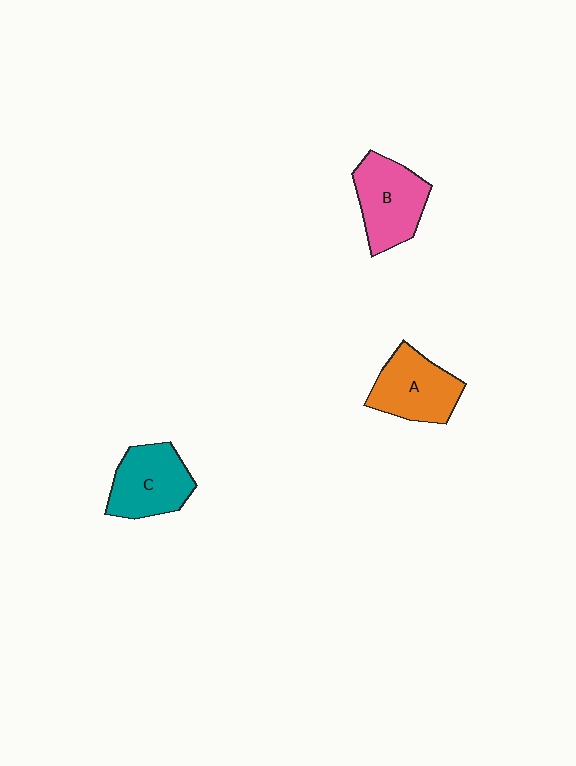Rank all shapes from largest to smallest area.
From largest to smallest: B (pink), A (orange), C (teal).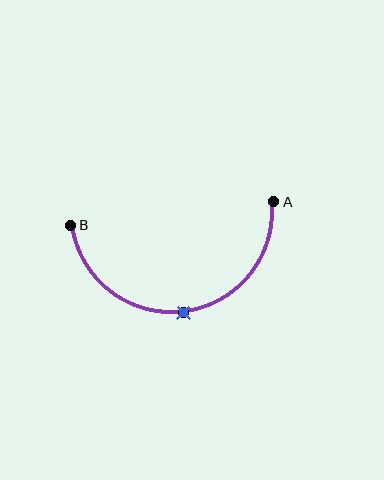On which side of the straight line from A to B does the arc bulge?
The arc bulges below the straight line connecting A and B.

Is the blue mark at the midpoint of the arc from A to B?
Yes. The blue mark lies on the arc at equal arc-length from both A and B — it is the arc midpoint.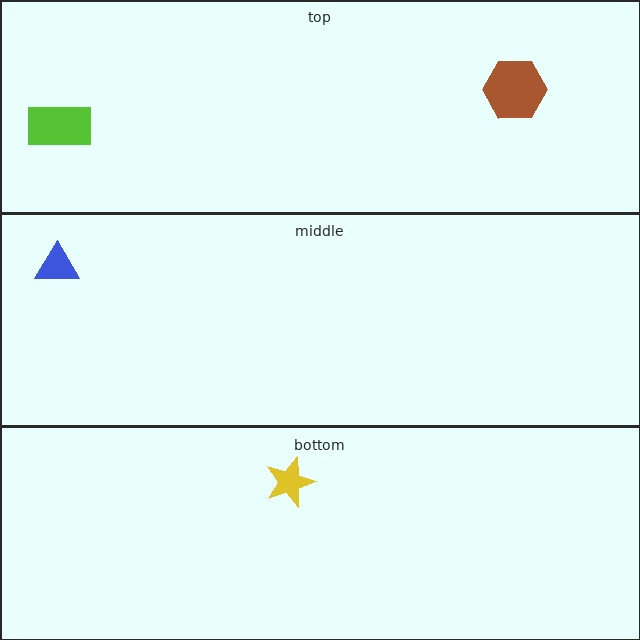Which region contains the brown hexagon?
The top region.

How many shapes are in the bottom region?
1.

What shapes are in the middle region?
The blue triangle.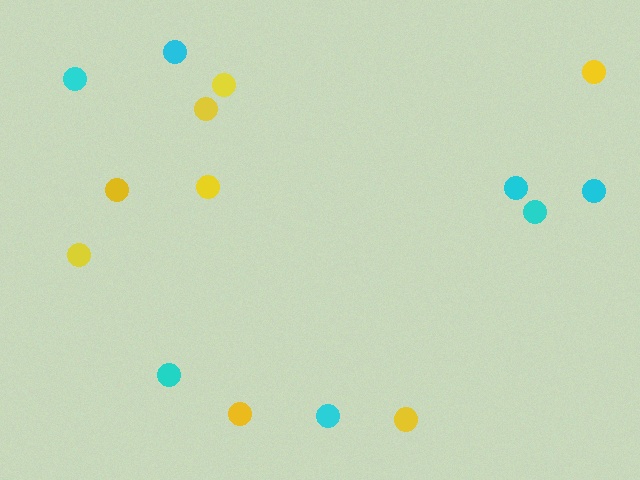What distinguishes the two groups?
There are 2 groups: one group of yellow circles (8) and one group of cyan circles (7).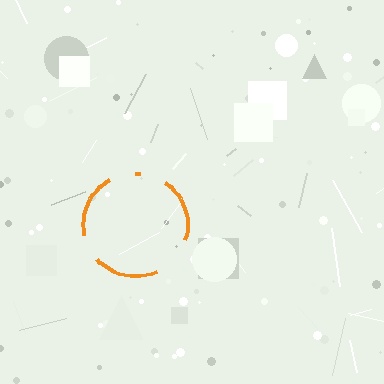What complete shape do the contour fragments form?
The contour fragments form a circle.